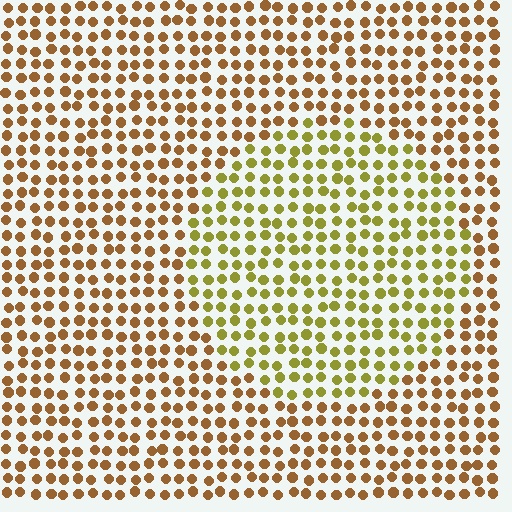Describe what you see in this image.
The image is filled with small brown elements in a uniform arrangement. A circle-shaped region is visible where the elements are tinted to a slightly different hue, forming a subtle color boundary.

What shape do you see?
I see a circle.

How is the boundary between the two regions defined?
The boundary is defined purely by a slight shift in hue (about 36 degrees). Spacing, size, and orientation are identical on both sides.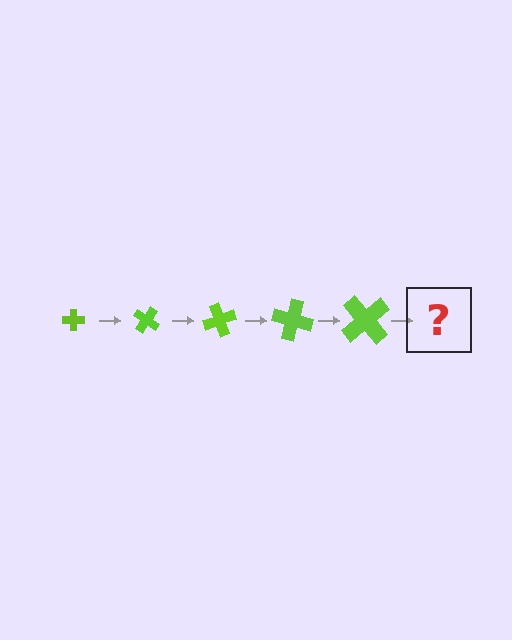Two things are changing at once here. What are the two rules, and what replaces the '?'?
The two rules are that the cross grows larger each step and it rotates 35 degrees each step. The '?' should be a cross, larger than the previous one and rotated 175 degrees from the start.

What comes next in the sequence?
The next element should be a cross, larger than the previous one and rotated 175 degrees from the start.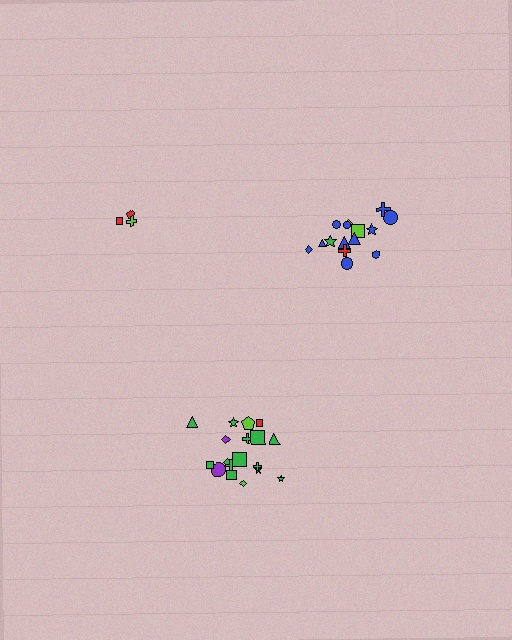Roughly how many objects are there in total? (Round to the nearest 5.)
Roughly 35 objects in total.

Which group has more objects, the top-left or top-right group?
The top-right group.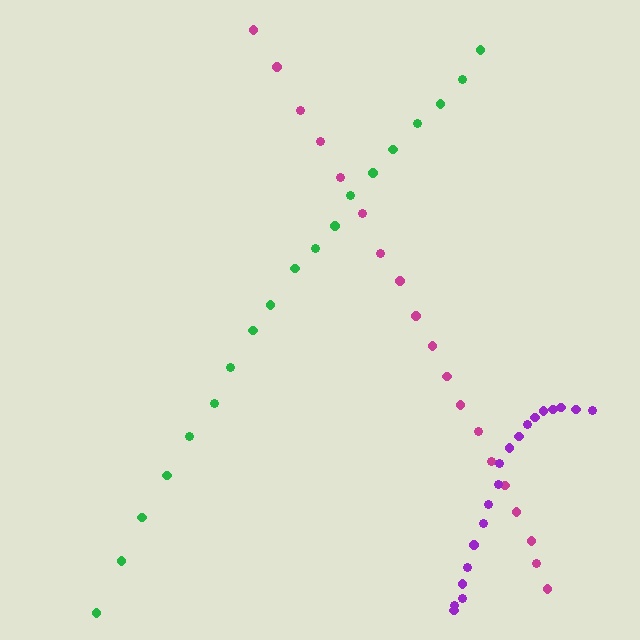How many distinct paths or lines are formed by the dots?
There are 3 distinct paths.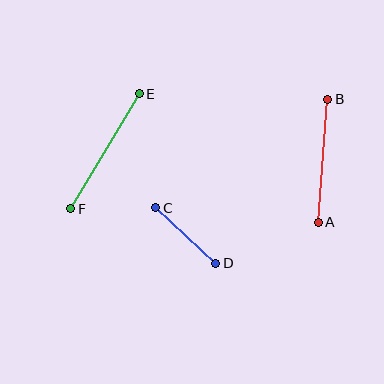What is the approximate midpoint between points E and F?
The midpoint is at approximately (105, 151) pixels.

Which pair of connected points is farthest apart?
Points E and F are farthest apart.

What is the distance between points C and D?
The distance is approximately 82 pixels.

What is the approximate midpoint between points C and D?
The midpoint is at approximately (186, 235) pixels.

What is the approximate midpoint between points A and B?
The midpoint is at approximately (323, 161) pixels.